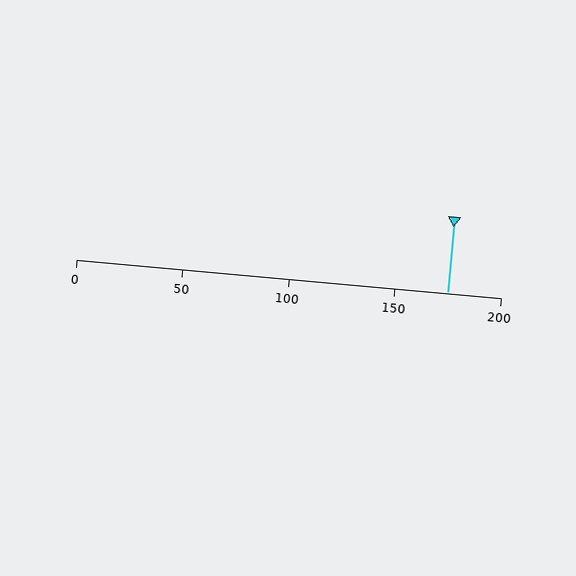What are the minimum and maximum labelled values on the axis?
The axis runs from 0 to 200.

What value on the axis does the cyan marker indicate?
The marker indicates approximately 175.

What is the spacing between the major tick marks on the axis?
The major ticks are spaced 50 apart.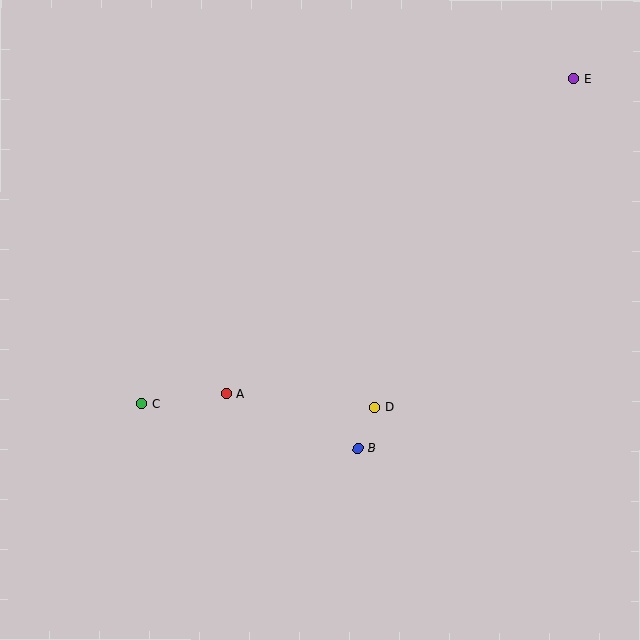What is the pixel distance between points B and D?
The distance between B and D is 44 pixels.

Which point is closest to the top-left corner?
Point C is closest to the top-left corner.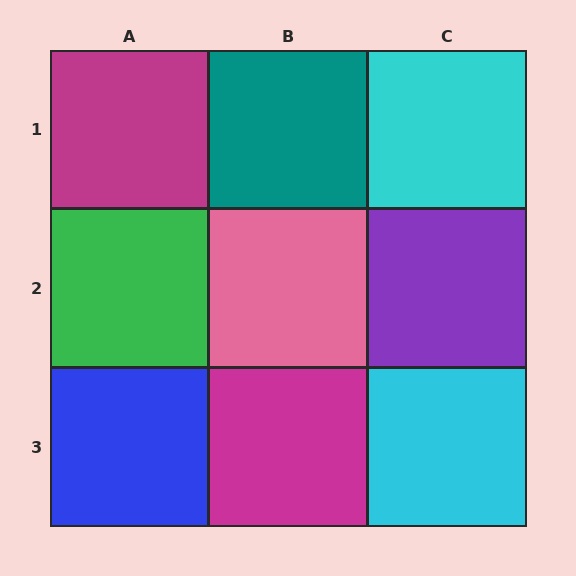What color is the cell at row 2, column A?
Green.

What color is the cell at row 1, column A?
Magenta.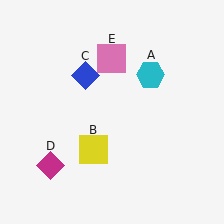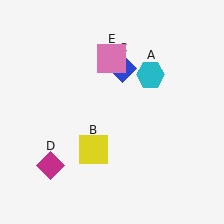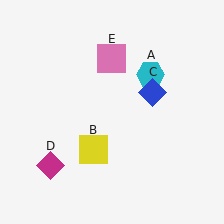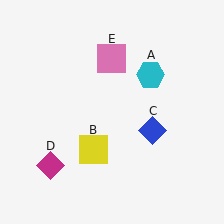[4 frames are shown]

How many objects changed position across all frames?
1 object changed position: blue diamond (object C).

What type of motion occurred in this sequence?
The blue diamond (object C) rotated clockwise around the center of the scene.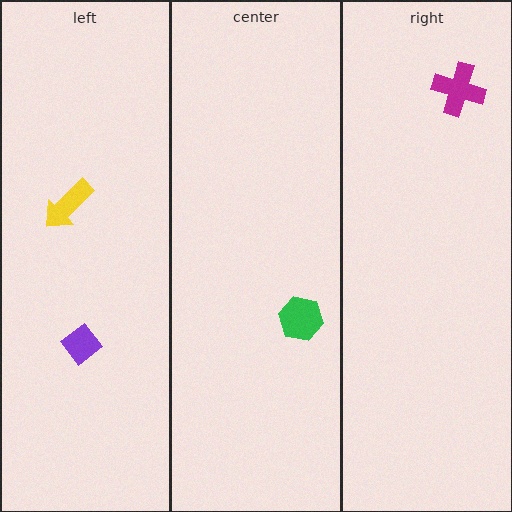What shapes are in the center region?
The green hexagon.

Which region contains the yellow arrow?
The left region.